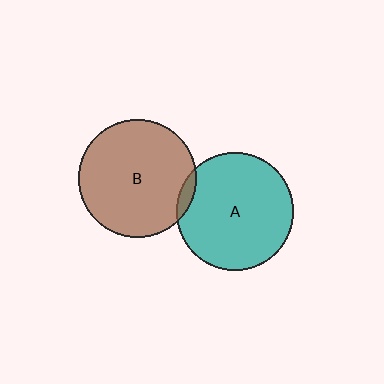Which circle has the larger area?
Circle B (brown).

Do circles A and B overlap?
Yes.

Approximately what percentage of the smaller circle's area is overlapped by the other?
Approximately 5%.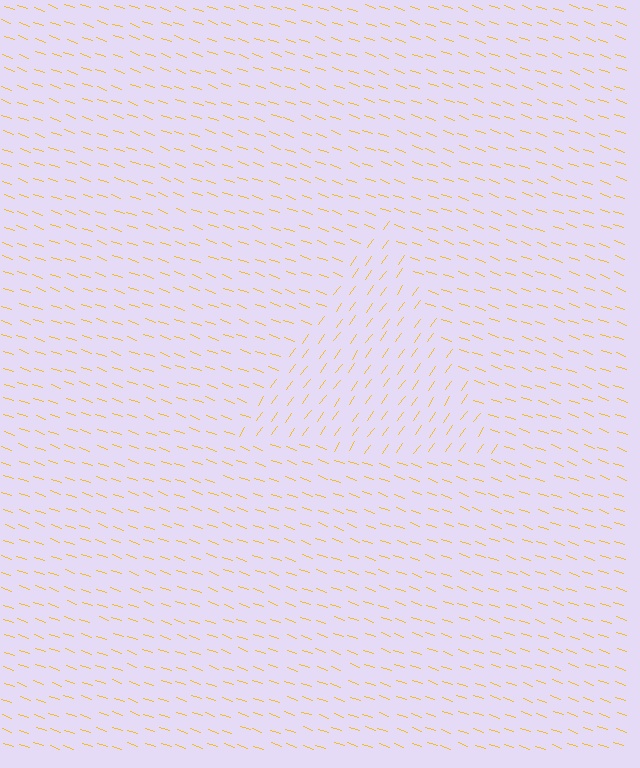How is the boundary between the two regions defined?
The boundary is defined purely by a change in line orientation (approximately 73 degrees difference). All lines are the same color and thickness.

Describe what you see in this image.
The image is filled with small yellow line segments. A triangle region in the image has lines oriented differently from the surrounding lines, creating a visible texture boundary.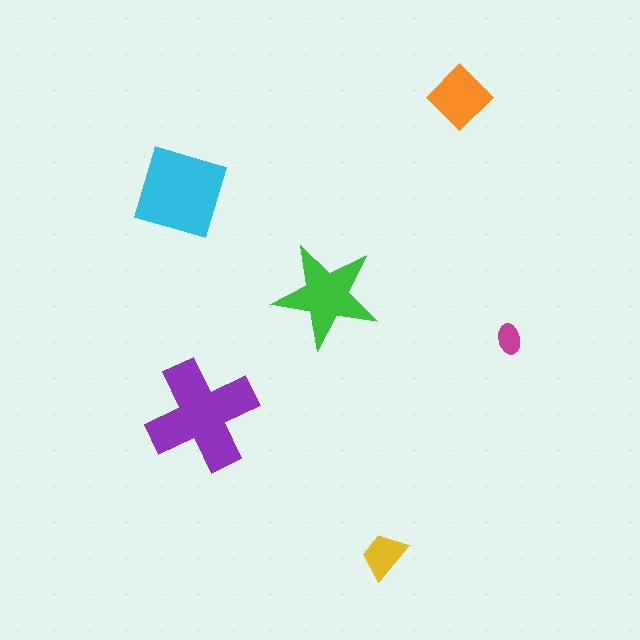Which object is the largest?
The purple cross.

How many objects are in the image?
There are 6 objects in the image.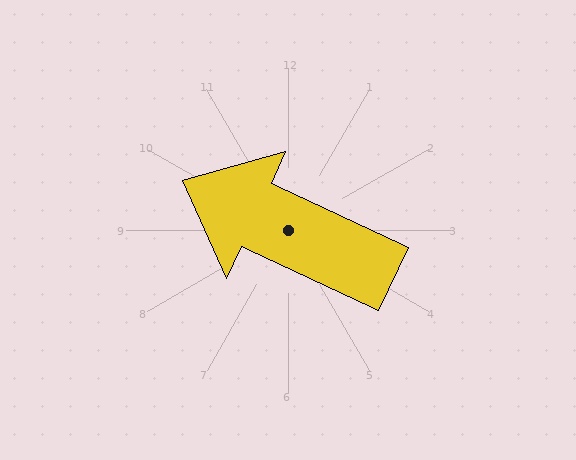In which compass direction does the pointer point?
Northwest.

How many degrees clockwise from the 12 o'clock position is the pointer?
Approximately 295 degrees.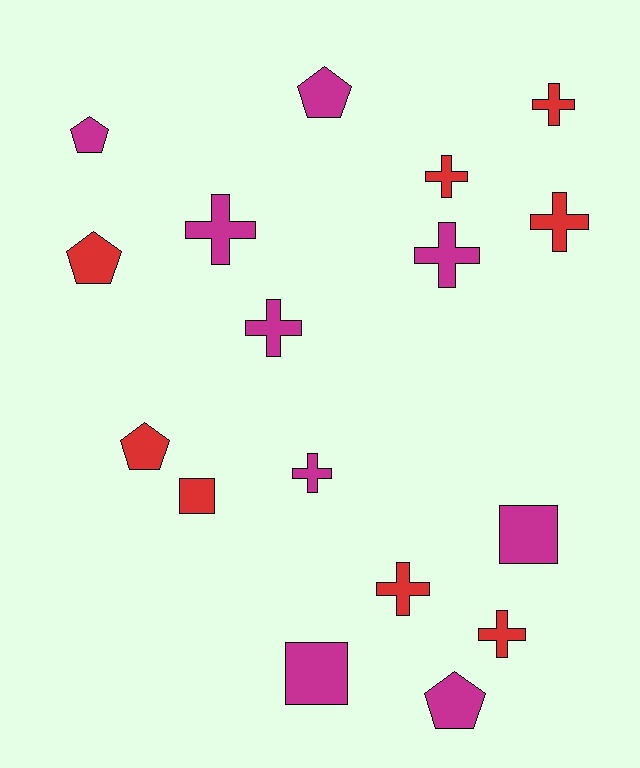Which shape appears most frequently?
Cross, with 9 objects.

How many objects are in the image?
There are 17 objects.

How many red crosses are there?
There are 5 red crosses.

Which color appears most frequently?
Magenta, with 9 objects.